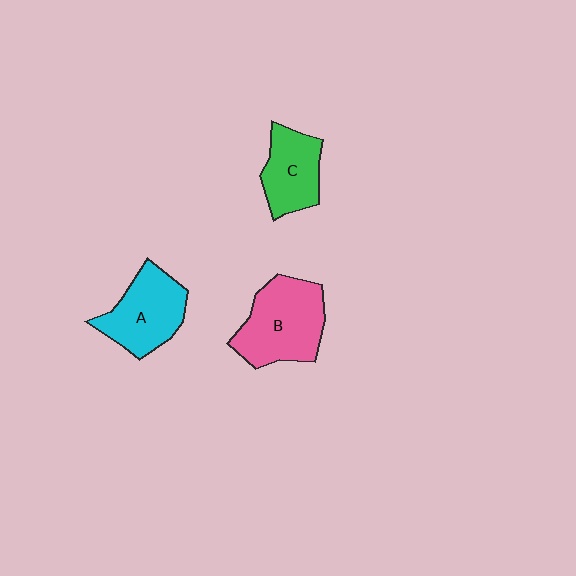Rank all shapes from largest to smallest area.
From largest to smallest: B (pink), A (cyan), C (green).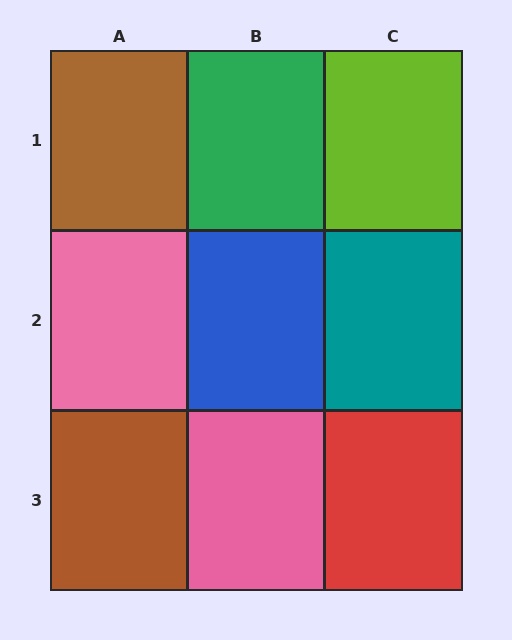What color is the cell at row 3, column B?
Pink.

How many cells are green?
1 cell is green.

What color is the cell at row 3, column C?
Red.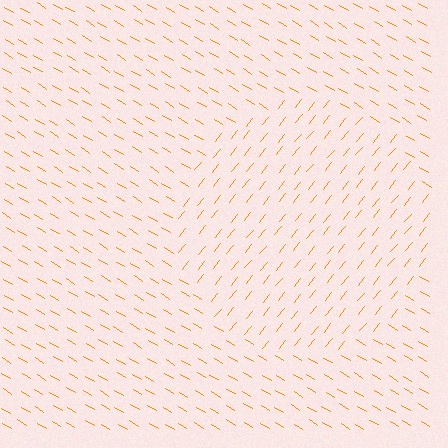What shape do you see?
I see a circle.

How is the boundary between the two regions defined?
The boundary is defined purely by a change in line orientation (approximately 82 degrees difference). All lines are the same color and thickness.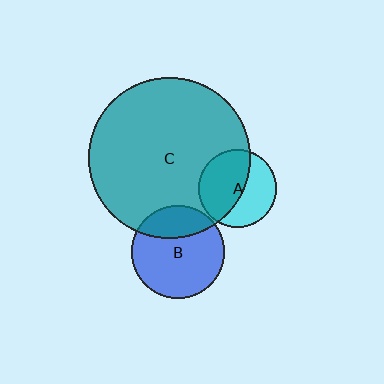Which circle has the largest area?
Circle C (teal).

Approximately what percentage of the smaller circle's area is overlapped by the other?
Approximately 25%.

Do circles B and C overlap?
Yes.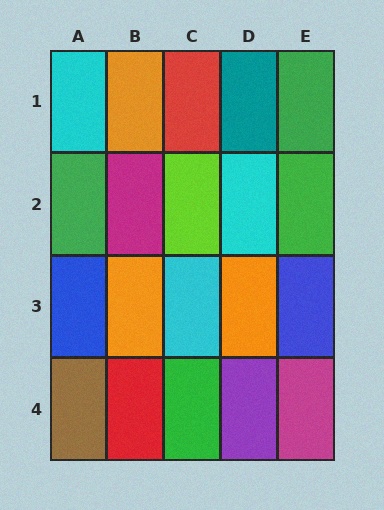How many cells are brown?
1 cell is brown.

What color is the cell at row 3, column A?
Blue.